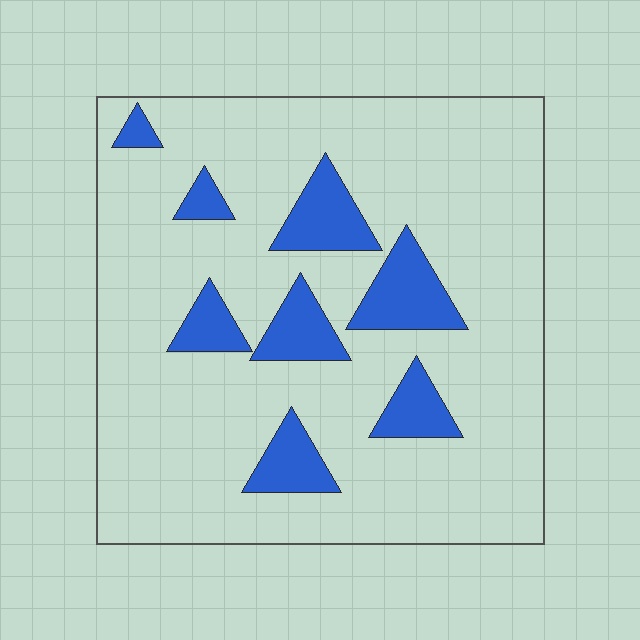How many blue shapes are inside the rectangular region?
8.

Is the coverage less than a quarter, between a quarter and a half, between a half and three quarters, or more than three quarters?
Less than a quarter.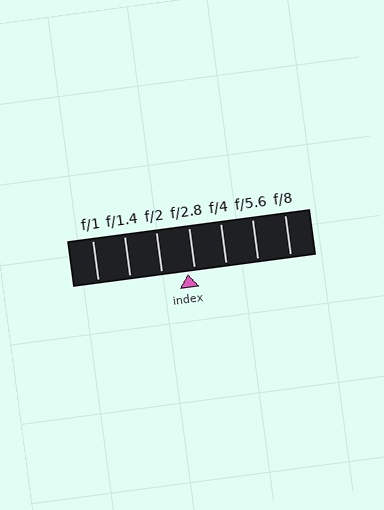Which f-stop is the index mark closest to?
The index mark is closest to f/2.8.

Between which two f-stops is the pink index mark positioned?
The index mark is between f/2 and f/2.8.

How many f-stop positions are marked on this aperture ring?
There are 7 f-stop positions marked.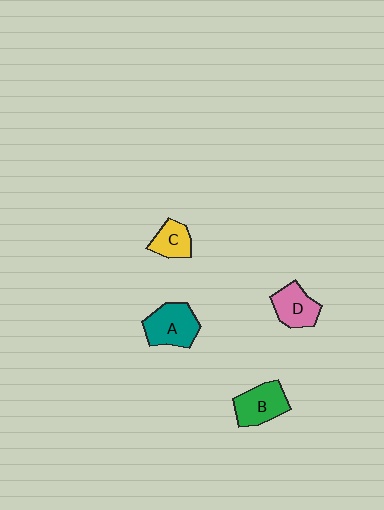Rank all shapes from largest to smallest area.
From largest to smallest: A (teal), B (green), D (pink), C (yellow).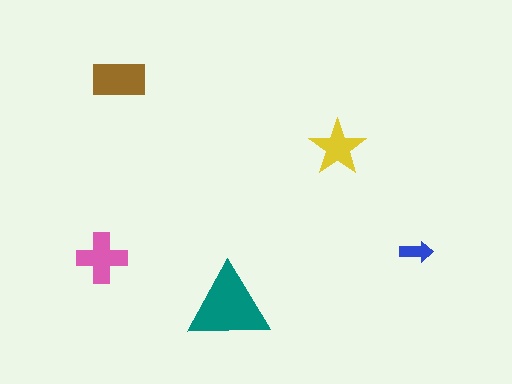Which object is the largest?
The teal triangle.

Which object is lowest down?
The teal triangle is bottommost.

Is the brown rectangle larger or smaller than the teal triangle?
Smaller.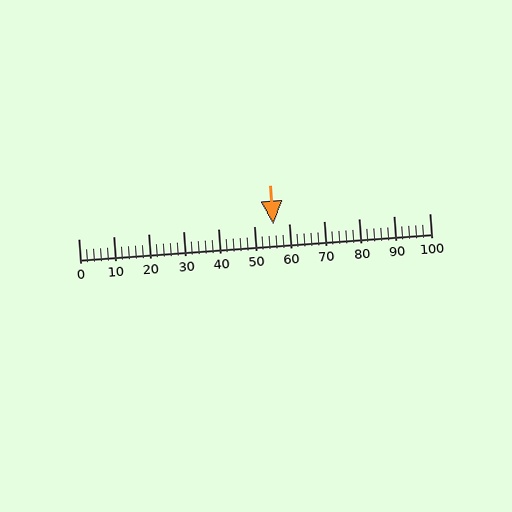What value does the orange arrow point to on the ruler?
The orange arrow points to approximately 56.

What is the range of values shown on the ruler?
The ruler shows values from 0 to 100.